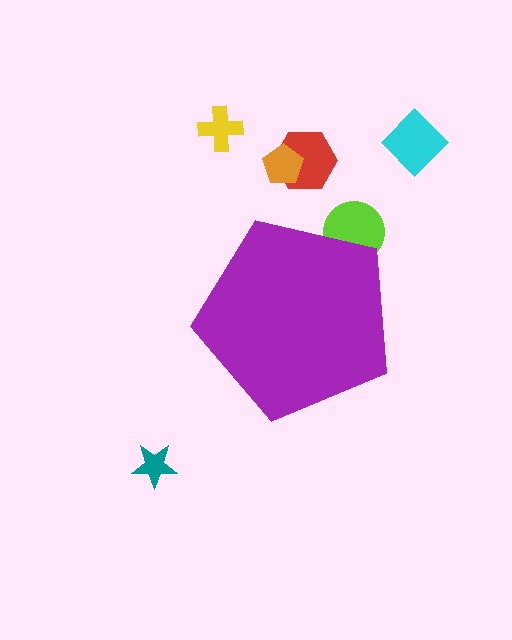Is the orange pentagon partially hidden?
No, the orange pentagon is fully visible.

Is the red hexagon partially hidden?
No, the red hexagon is fully visible.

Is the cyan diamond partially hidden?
No, the cyan diamond is fully visible.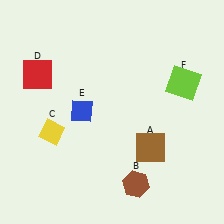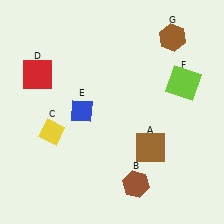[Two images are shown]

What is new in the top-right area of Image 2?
A brown hexagon (G) was added in the top-right area of Image 2.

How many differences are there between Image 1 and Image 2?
There is 1 difference between the two images.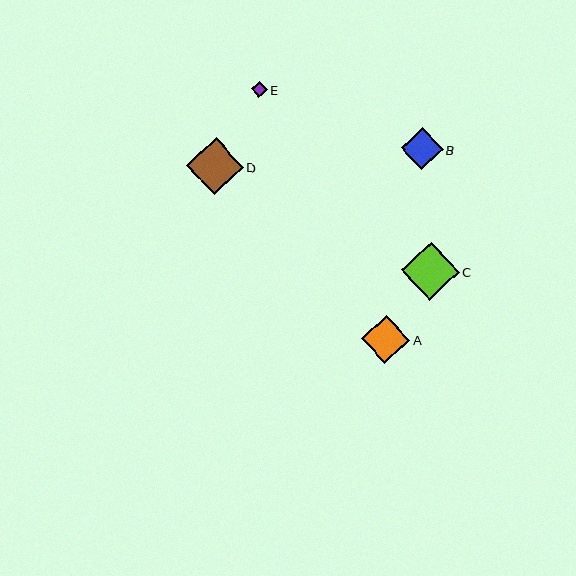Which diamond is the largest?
Diamond C is the largest with a size of approximately 58 pixels.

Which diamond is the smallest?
Diamond E is the smallest with a size of approximately 16 pixels.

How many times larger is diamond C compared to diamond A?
Diamond C is approximately 1.2 times the size of diamond A.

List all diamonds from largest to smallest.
From largest to smallest: C, D, A, B, E.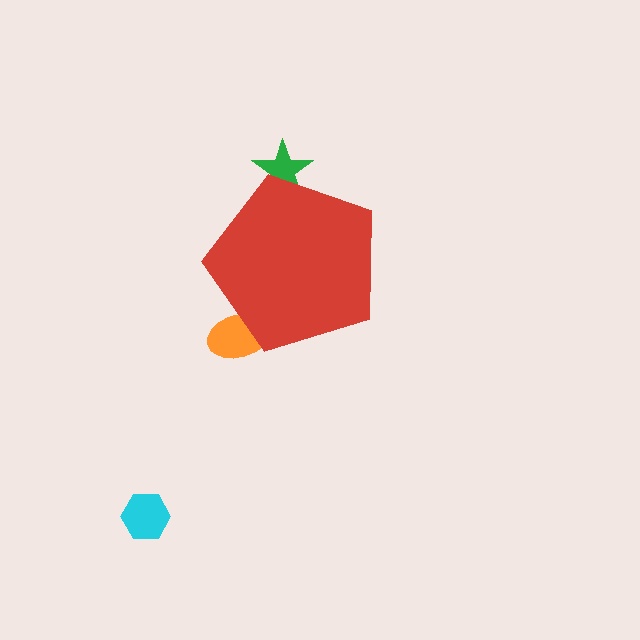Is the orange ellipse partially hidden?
Yes, the orange ellipse is partially hidden behind the red pentagon.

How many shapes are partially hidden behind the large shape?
2 shapes are partially hidden.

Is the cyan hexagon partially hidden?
No, the cyan hexagon is fully visible.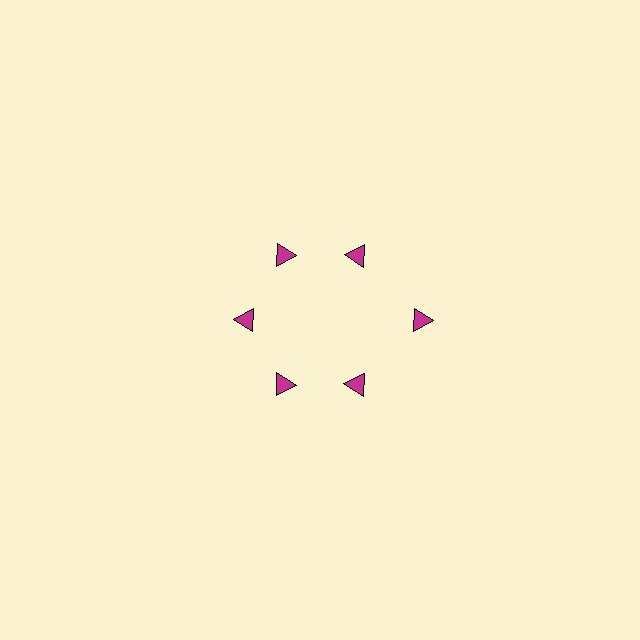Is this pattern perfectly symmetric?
No. The 6 magenta triangles are arranged in a ring, but one element near the 3 o'clock position is pushed outward from the center, breaking the 6-fold rotational symmetry.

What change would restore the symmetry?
The symmetry would be restored by moving it inward, back onto the ring so that all 6 triangles sit at equal angles and equal distance from the center.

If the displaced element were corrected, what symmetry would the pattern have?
It would have 6-fold rotational symmetry — the pattern would map onto itself every 60 degrees.